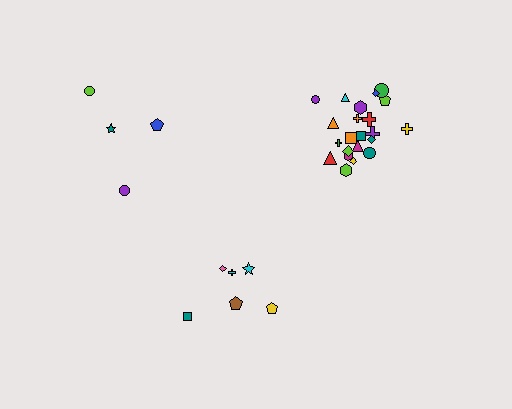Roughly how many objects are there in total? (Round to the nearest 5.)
Roughly 30 objects in total.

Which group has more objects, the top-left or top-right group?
The top-right group.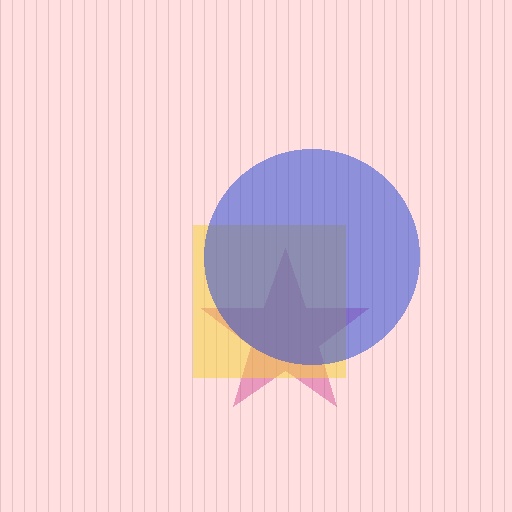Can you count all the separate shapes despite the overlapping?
Yes, there are 3 separate shapes.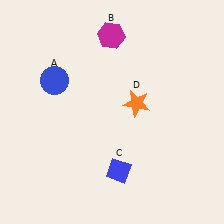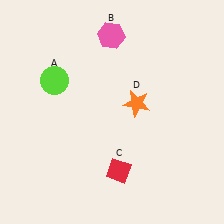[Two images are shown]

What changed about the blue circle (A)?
In Image 1, A is blue. In Image 2, it changed to lime.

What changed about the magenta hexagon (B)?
In Image 1, B is magenta. In Image 2, it changed to pink.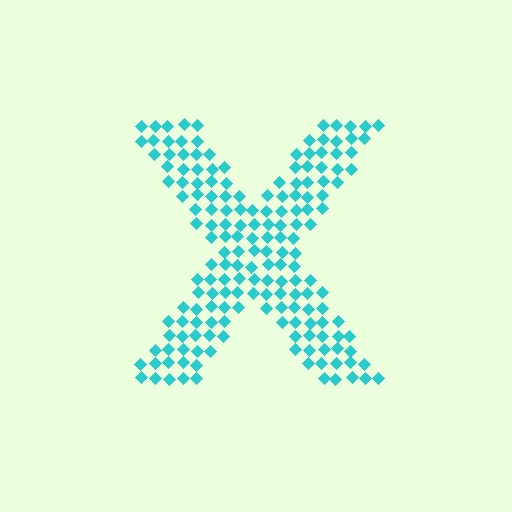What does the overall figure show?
The overall figure shows the letter X.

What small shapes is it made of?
It is made of small diamonds.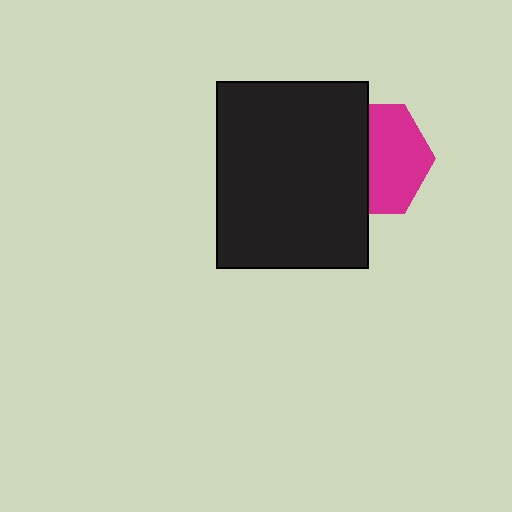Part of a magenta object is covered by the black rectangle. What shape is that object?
It is a hexagon.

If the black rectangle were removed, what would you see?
You would see the complete magenta hexagon.